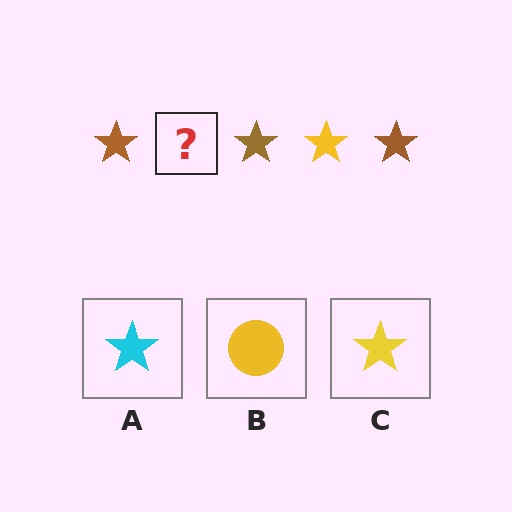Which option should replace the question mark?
Option C.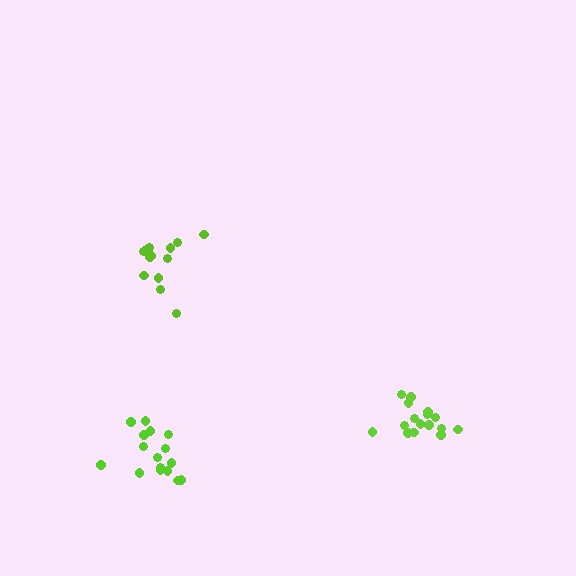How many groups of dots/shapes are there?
There are 3 groups.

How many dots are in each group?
Group 1: 16 dots, Group 2: 13 dots, Group 3: 16 dots (45 total).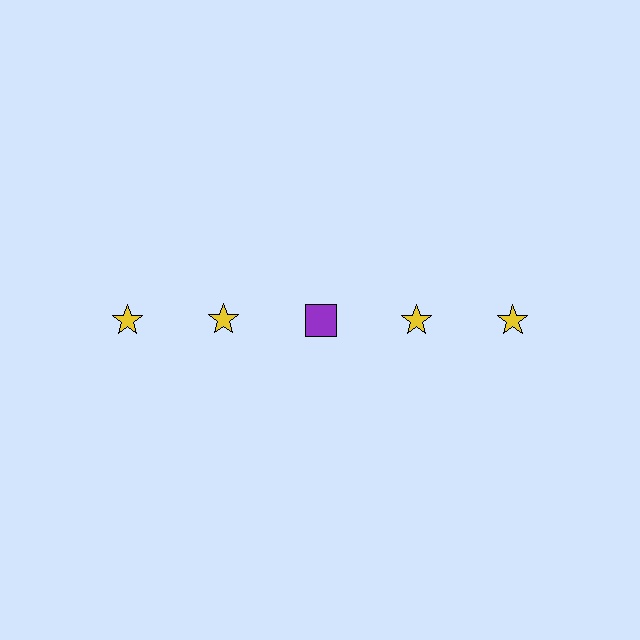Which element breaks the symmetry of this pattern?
The purple square in the top row, center column breaks the symmetry. All other shapes are yellow stars.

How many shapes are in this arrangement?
There are 5 shapes arranged in a grid pattern.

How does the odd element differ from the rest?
It differs in both color (purple instead of yellow) and shape (square instead of star).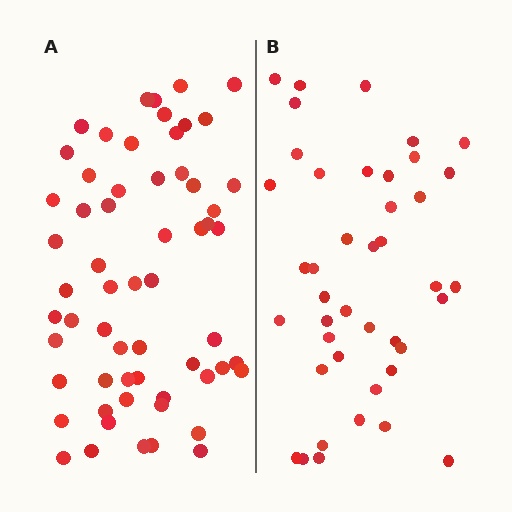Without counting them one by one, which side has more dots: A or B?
Region A (the left region) has more dots.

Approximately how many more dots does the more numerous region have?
Region A has approximately 20 more dots than region B.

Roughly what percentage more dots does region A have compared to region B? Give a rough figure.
About 45% more.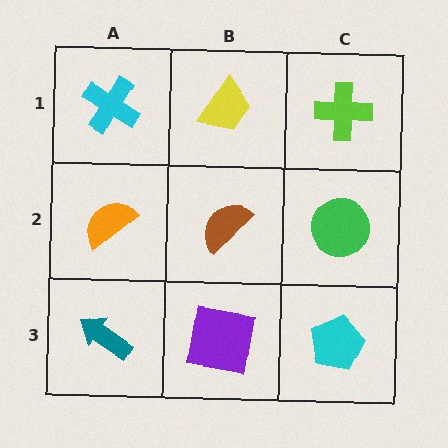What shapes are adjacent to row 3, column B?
A brown semicircle (row 2, column B), a teal arrow (row 3, column A), a cyan pentagon (row 3, column C).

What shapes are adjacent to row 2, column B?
A yellow trapezoid (row 1, column B), a purple square (row 3, column B), an orange semicircle (row 2, column A), a green circle (row 2, column C).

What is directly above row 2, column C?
A lime cross.